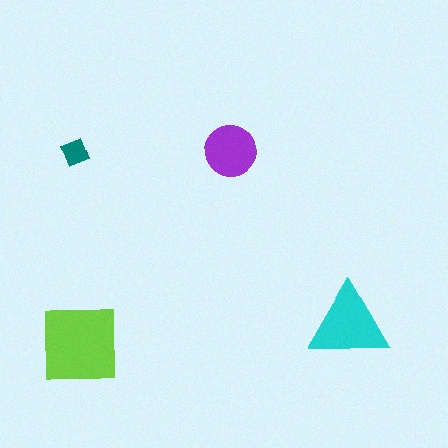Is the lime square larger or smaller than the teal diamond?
Larger.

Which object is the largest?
The lime square.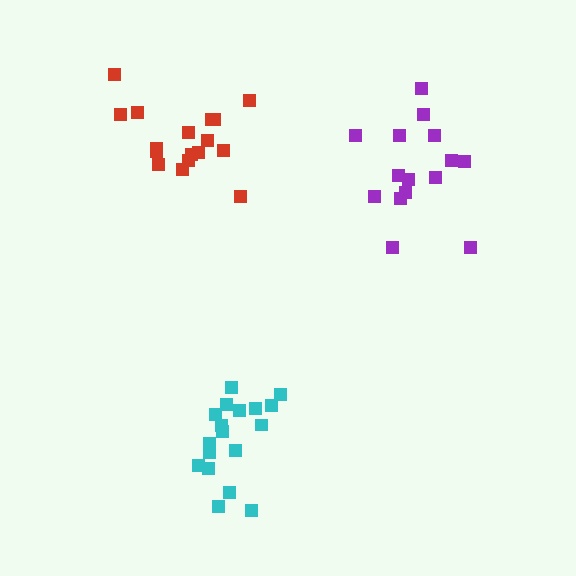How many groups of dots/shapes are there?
There are 3 groups.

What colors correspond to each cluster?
The clusters are colored: cyan, purple, red.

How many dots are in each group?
Group 1: 18 dots, Group 2: 15 dots, Group 3: 17 dots (50 total).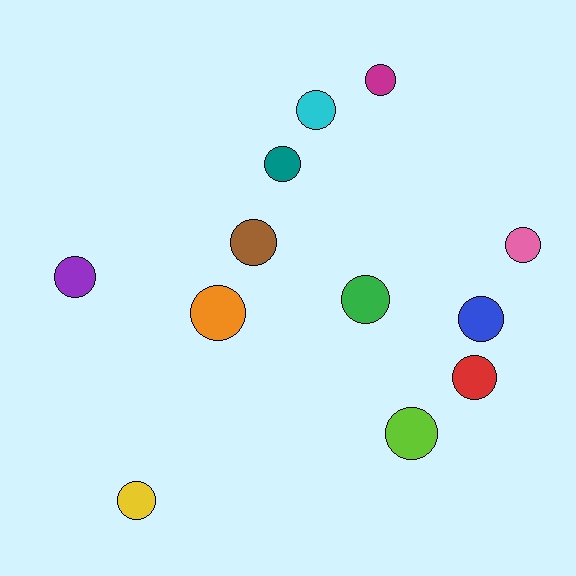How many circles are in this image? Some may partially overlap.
There are 12 circles.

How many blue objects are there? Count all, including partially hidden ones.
There is 1 blue object.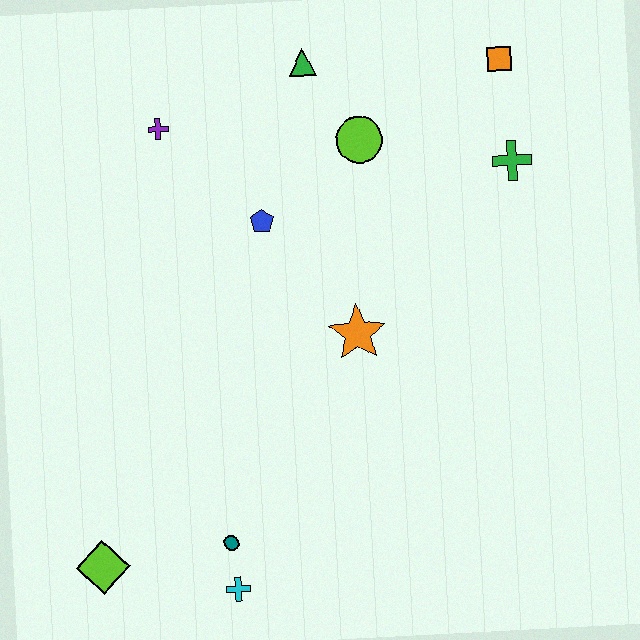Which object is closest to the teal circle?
The cyan cross is closest to the teal circle.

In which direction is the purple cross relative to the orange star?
The purple cross is above the orange star.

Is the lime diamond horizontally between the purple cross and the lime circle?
No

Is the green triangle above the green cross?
Yes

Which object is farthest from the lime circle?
The lime diamond is farthest from the lime circle.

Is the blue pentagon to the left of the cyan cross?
No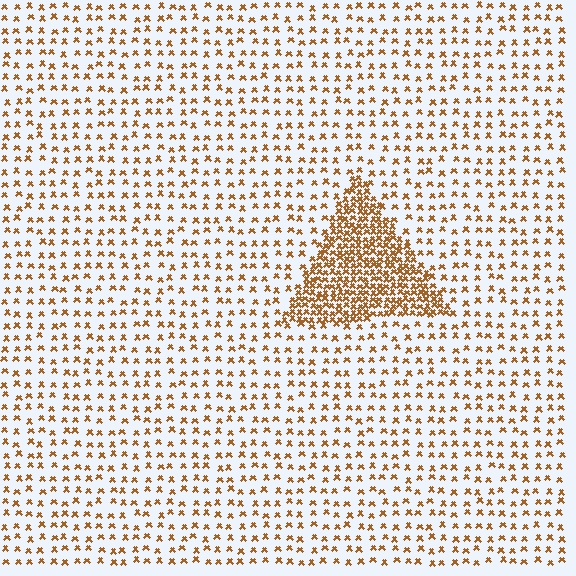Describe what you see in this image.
The image contains small brown elements arranged at two different densities. A triangle-shaped region is visible where the elements are more densely packed than the surrounding area.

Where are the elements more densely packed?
The elements are more densely packed inside the triangle boundary.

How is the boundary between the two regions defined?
The boundary is defined by a change in element density (approximately 3.1x ratio). All elements are the same color, size, and shape.